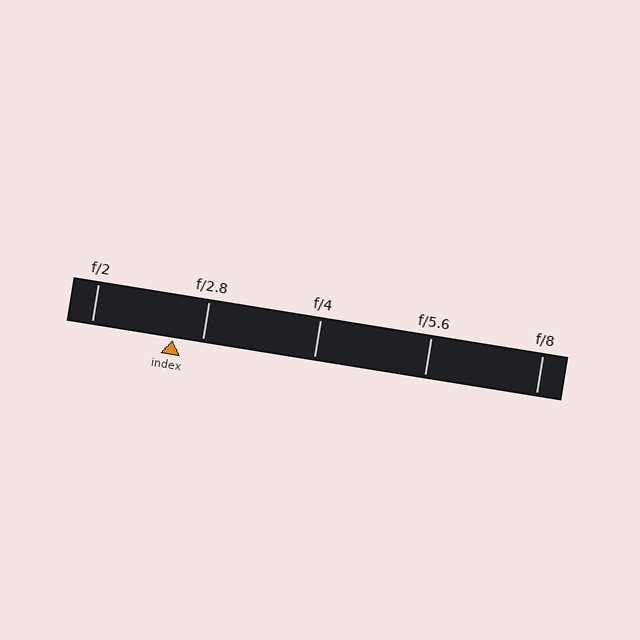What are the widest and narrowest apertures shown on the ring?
The widest aperture shown is f/2 and the narrowest is f/8.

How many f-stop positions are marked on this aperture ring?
There are 5 f-stop positions marked.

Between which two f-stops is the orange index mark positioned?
The index mark is between f/2 and f/2.8.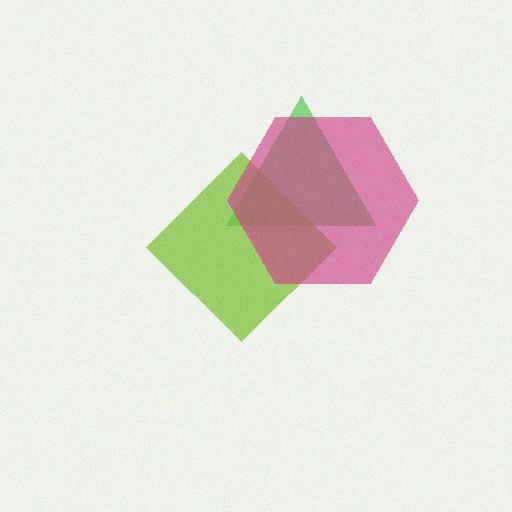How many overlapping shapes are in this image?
There are 3 overlapping shapes in the image.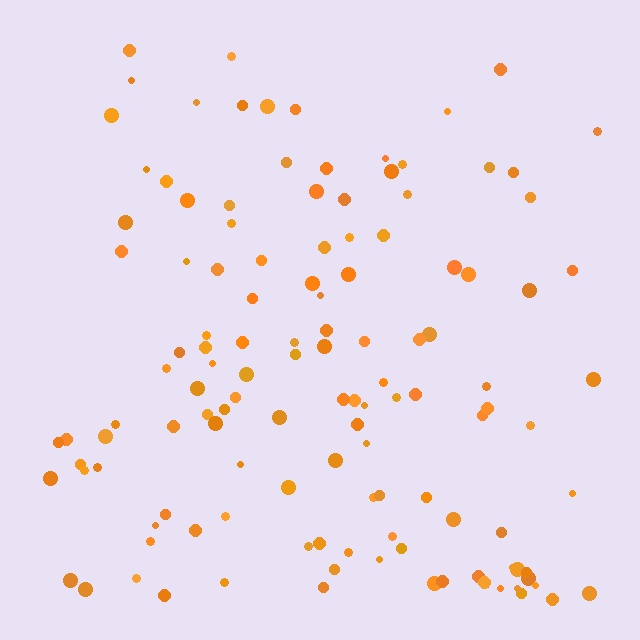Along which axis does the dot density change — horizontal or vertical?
Vertical.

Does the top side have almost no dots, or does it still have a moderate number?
Still a moderate number, just noticeably fewer than the bottom.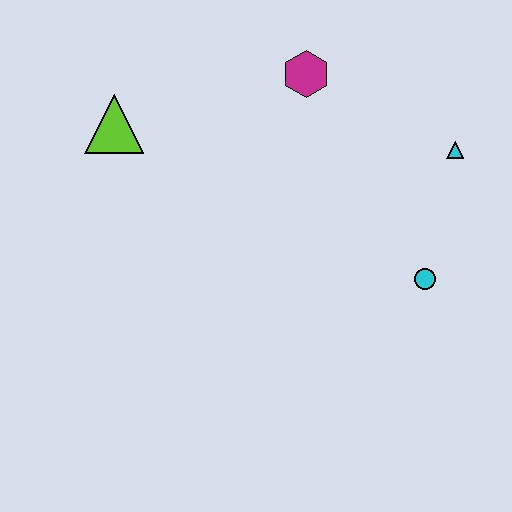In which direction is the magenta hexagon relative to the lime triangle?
The magenta hexagon is to the right of the lime triangle.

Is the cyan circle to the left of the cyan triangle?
Yes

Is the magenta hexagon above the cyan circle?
Yes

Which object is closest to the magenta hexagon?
The cyan triangle is closest to the magenta hexagon.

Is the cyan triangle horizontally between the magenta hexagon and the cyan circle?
No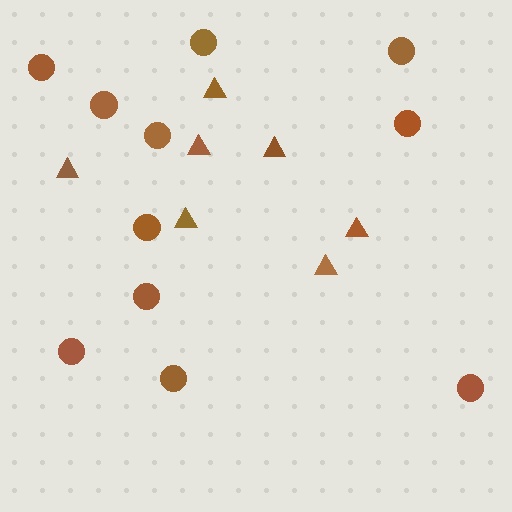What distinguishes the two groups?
There are 2 groups: one group of circles (11) and one group of triangles (7).